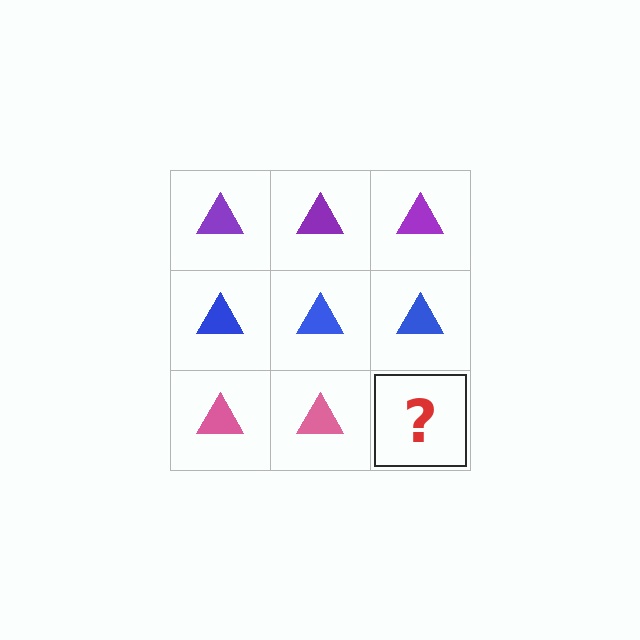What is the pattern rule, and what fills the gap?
The rule is that each row has a consistent color. The gap should be filled with a pink triangle.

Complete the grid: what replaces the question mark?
The question mark should be replaced with a pink triangle.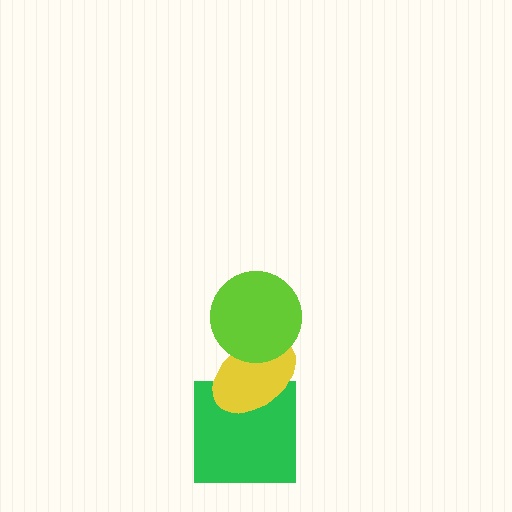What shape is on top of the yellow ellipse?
The lime circle is on top of the yellow ellipse.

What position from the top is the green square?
The green square is 3rd from the top.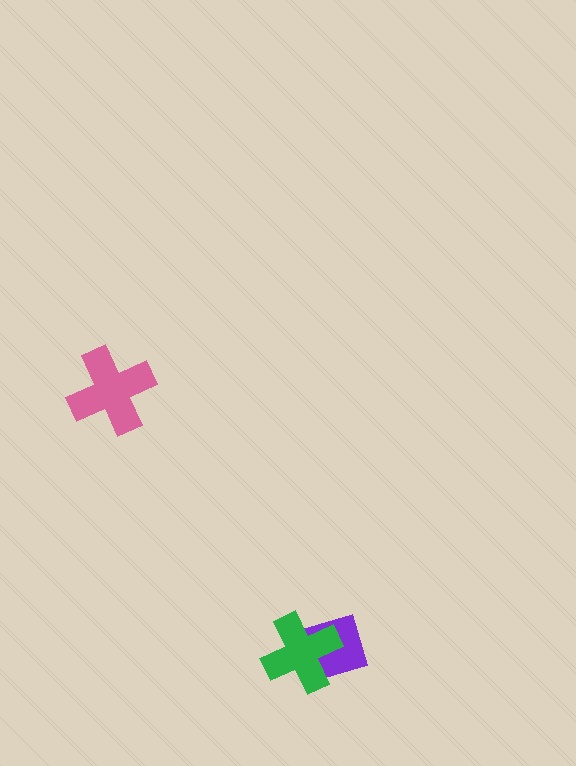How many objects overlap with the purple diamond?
1 object overlaps with the purple diamond.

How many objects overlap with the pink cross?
0 objects overlap with the pink cross.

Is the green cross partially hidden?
No, no other shape covers it.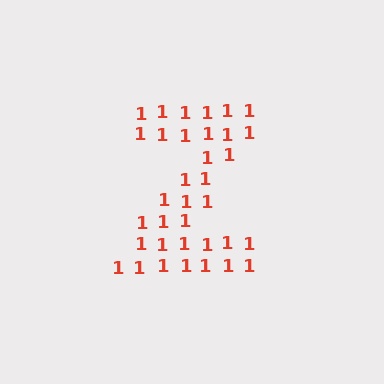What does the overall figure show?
The overall figure shows the letter Z.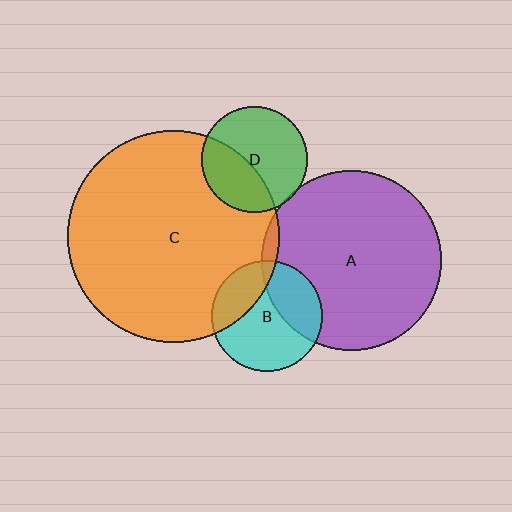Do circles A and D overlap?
Yes.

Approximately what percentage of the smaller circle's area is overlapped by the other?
Approximately 5%.